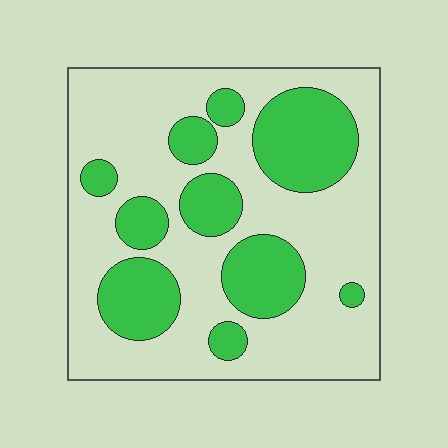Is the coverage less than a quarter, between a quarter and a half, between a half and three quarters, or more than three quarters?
Between a quarter and a half.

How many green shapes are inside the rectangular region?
10.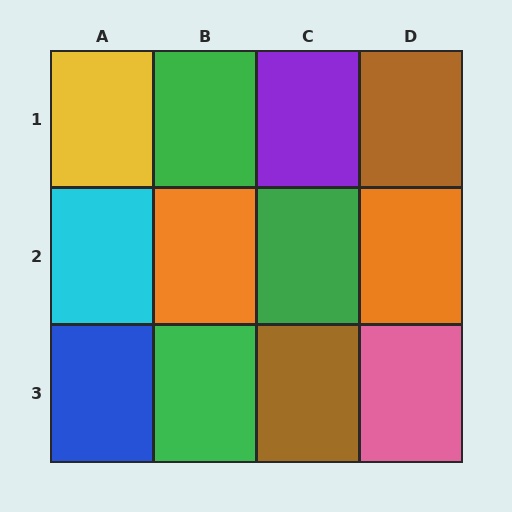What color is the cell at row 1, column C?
Purple.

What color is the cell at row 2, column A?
Cyan.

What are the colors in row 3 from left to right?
Blue, green, brown, pink.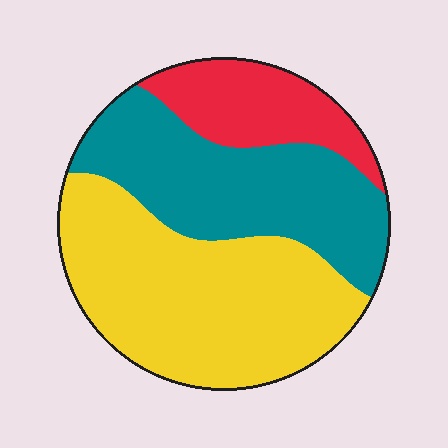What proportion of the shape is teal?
Teal takes up between a quarter and a half of the shape.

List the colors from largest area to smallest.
From largest to smallest: yellow, teal, red.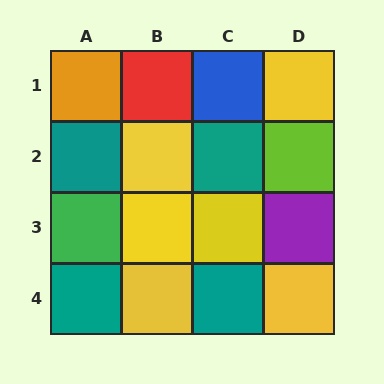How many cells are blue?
1 cell is blue.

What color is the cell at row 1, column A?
Orange.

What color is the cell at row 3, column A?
Green.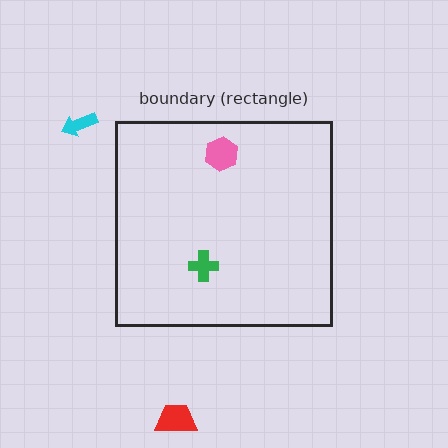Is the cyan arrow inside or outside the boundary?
Outside.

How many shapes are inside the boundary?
2 inside, 2 outside.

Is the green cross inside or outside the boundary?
Inside.